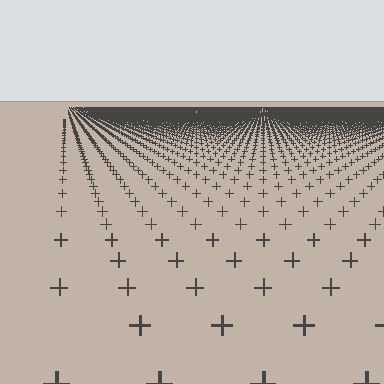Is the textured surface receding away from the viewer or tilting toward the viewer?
The surface is receding away from the viewer. Texture elements get smaller and denser toward the top.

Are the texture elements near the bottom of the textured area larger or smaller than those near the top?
Larger. Near the bottom, elements are closer to the viewer and appear at a bigger on-screen size.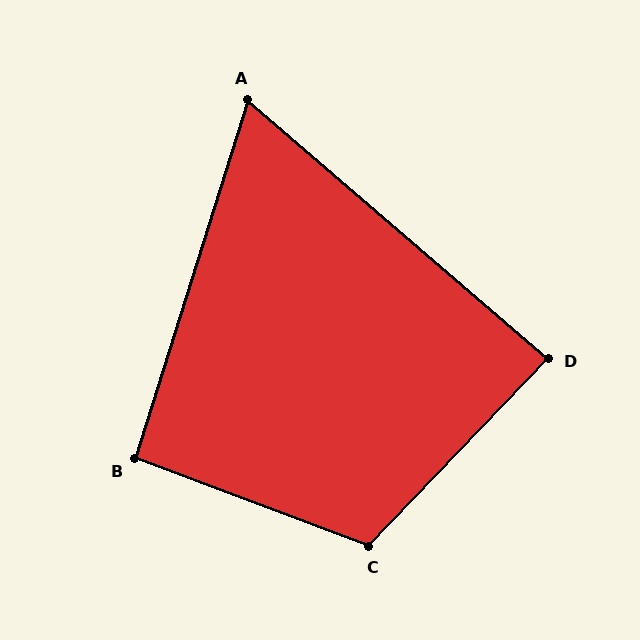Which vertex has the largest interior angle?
C, at approximately 113 degrees.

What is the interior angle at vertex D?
Approximately 87 degrees (approximately right).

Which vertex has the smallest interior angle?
A, at approximately 67 degrees.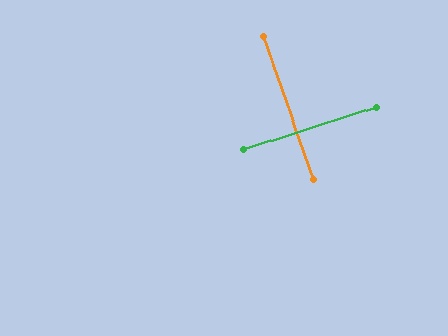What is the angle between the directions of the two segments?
Approximately 89 degrees.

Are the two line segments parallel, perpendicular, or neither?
Perpendicular — they meet at approximately 89°.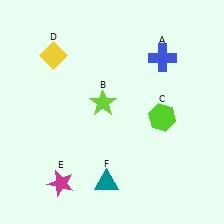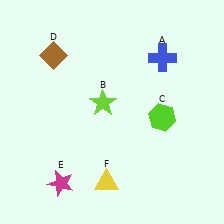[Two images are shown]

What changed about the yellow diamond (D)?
In Image 1, D is yellow. In Image 2, it changed to brown.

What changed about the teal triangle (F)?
In Image 1, F is teal. In Image 2, it changed to yellow.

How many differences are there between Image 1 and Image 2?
There are 2 differences between the two images.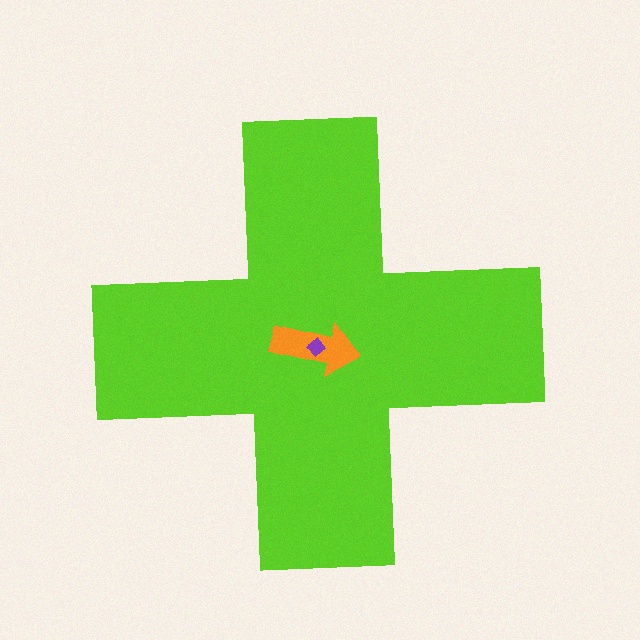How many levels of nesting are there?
3.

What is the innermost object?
The purple diamond.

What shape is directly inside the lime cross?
The orange arrow.